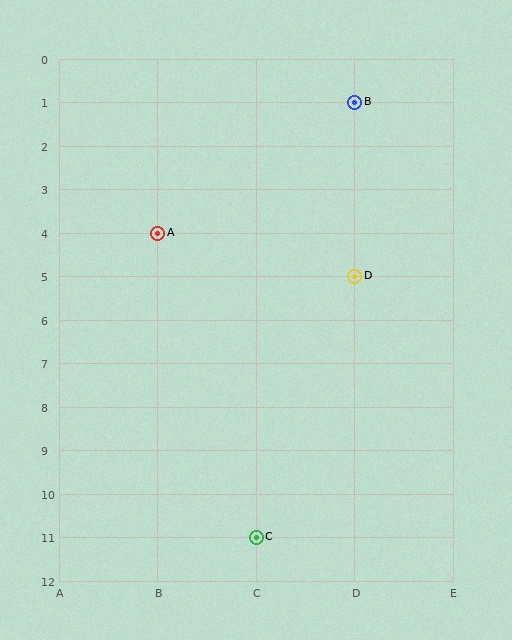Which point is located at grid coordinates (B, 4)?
Point A is at (B, 4).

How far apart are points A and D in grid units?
Points A and D are 2 columns and 1 row apart (about 2.2 grid units diagonally).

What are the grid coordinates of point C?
Point C is at grid coordinates (C, 11).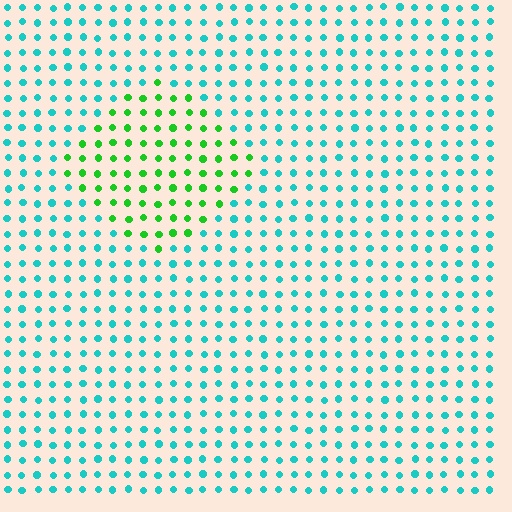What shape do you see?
I see a diamond.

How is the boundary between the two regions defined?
The boundary is defined purely by a slight shift in hue (about 55 degrees). Spacing, size, and orientation are identical on both sides.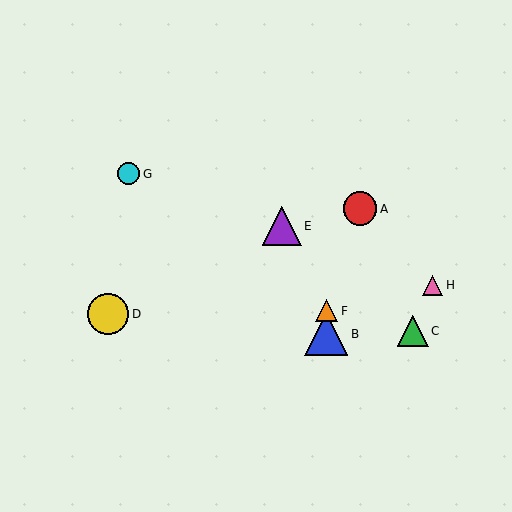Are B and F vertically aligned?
Yes, both are at x≈326.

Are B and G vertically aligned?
No, B is at x≈326 and G is at x≈129.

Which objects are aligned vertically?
Objects B, F are aligned vertically.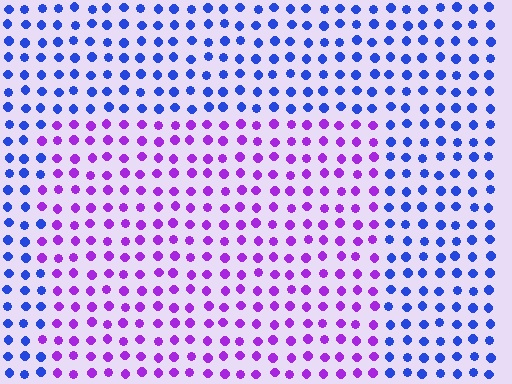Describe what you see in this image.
The image is filled with small blue elements in a uniform arrangement. A rectangle-shaped region is visible where the elements are tinted to a slightly different hue, forming a subtle color boundary.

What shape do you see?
I see a rectangle.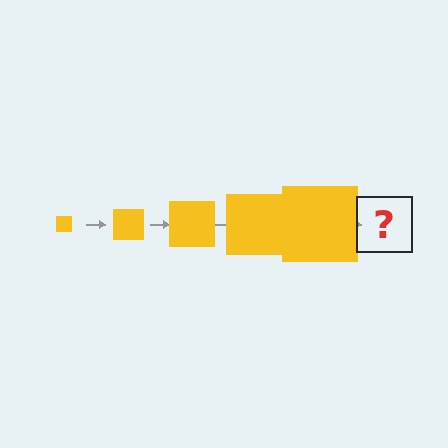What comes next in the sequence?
The next element should be a yellow square, larger than the previous one.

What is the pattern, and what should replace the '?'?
The pattern is that the square gets progressively larger each step. The '?' should be a yellow square, larger than the previous one.